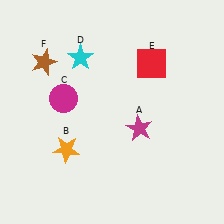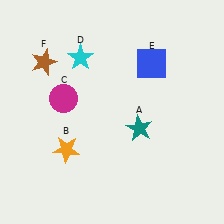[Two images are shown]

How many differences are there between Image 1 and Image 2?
There are 2 differences between the two images.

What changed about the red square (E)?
In Image 1, E is red. In Image 2, it changed to blue.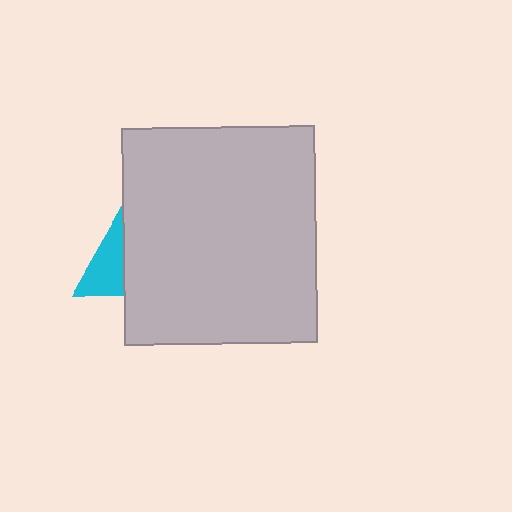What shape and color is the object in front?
The object in front is a light gray rectangle.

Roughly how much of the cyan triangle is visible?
A small part of it is visible (roughly 30%).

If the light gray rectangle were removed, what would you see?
You would see the complete cyan triangle.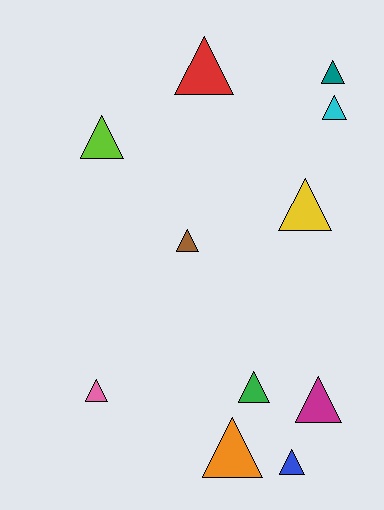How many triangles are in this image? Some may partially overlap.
There are 11 triangles.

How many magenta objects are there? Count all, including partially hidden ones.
There is 1 magenta object.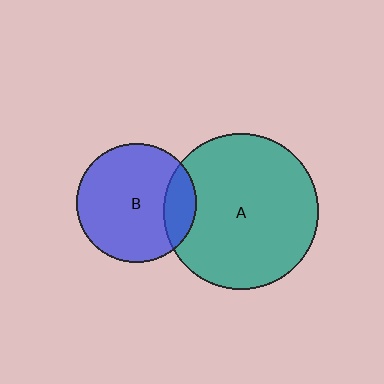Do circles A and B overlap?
Yes.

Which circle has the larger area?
Circle A (teal).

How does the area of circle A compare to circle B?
Approximately 1.7 times.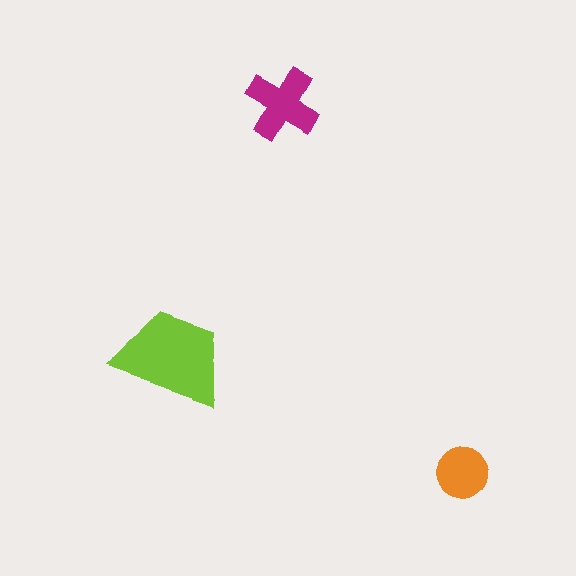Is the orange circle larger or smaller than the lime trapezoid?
Smaller.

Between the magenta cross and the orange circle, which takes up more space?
The magenta cross.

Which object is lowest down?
The orange circle is bottommost.